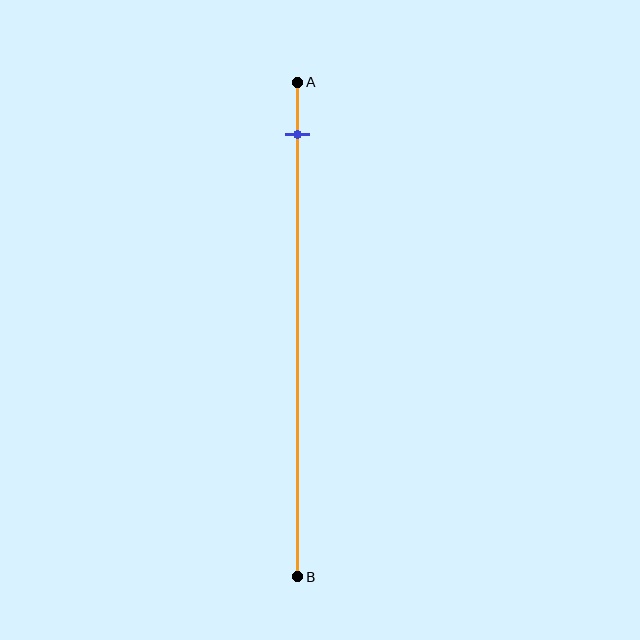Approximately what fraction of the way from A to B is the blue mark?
The blue mark is approximately 10% of the way from A to B.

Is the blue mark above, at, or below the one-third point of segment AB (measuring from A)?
The blue mark is above the one-third point of segment AB.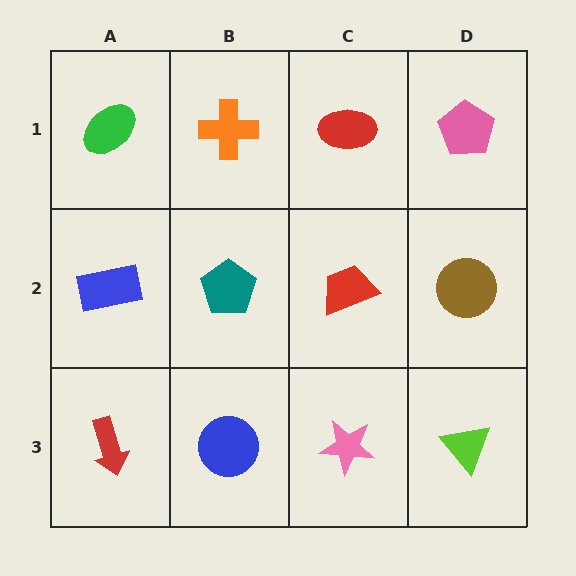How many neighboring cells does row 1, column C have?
3.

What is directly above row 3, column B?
A teal pentagon.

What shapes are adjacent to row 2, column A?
A green ellipse (row 1, column A), a red arrow (row 3, column A), a teal pentagon (row 2, column B).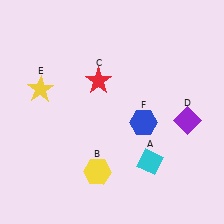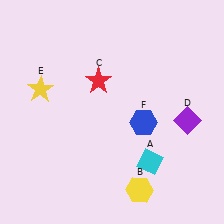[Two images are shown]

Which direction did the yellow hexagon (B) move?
The yellow hexagon (B) moved right.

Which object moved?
The yellow hexagon (B) moved right.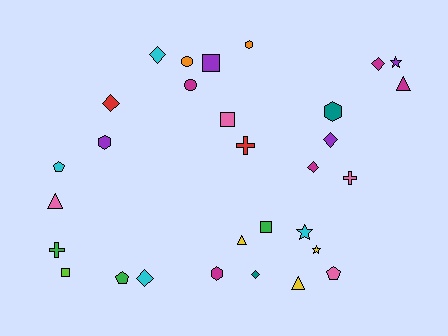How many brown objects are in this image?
There are no brown objects.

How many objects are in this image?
There are 30 objects.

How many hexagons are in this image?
There are 4 hexagons.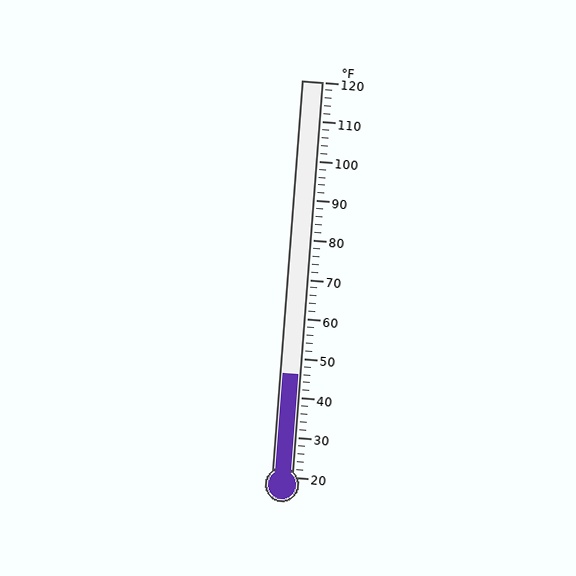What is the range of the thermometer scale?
The thermometer scale ranges from 20°F to 120°F.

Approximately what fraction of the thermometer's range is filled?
The thermometer is filled to approximately 25% of its range.